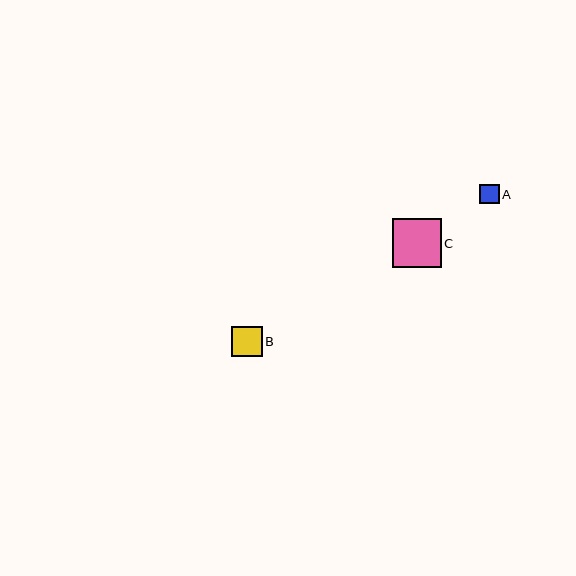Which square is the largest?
Square C is the largest with a size of approximately 49 pixels.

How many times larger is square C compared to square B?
Square C is approximately 1.6 times the size of square B.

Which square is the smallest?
Square A is the smallest with a size of approximately 19 pixels.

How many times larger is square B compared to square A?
Square B is approximately 1.6 times the size of square A.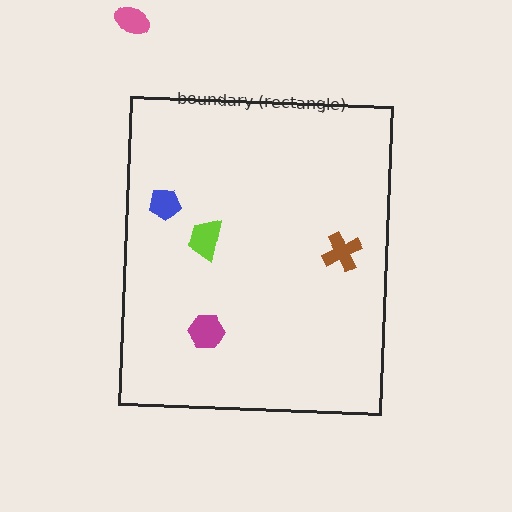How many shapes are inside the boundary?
4 inside, 1 outside.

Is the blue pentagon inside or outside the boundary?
Inside.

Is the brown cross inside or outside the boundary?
Inside.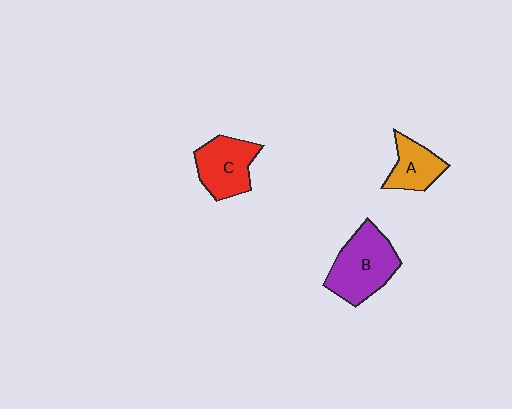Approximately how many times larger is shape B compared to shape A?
Approximately 1.7 times.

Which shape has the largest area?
Shape B (purple).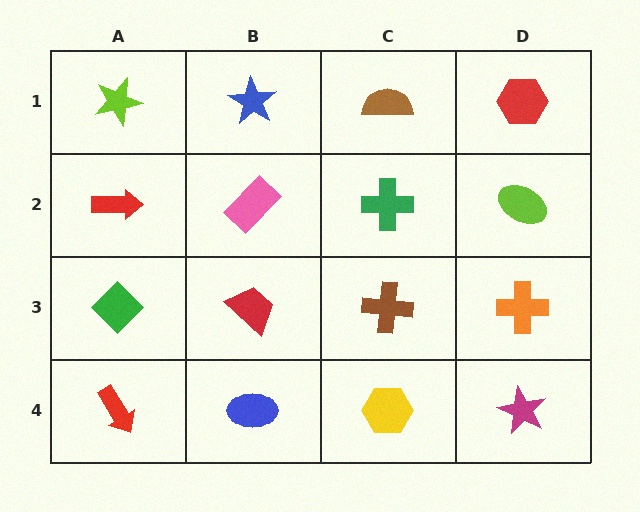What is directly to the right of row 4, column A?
A blue ellipse.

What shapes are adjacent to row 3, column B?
A pink rectangle (row 2, column B), a blue ellipse (row 4, column B), a green diamond (row 3, column A), a brown cross (row 3, column C).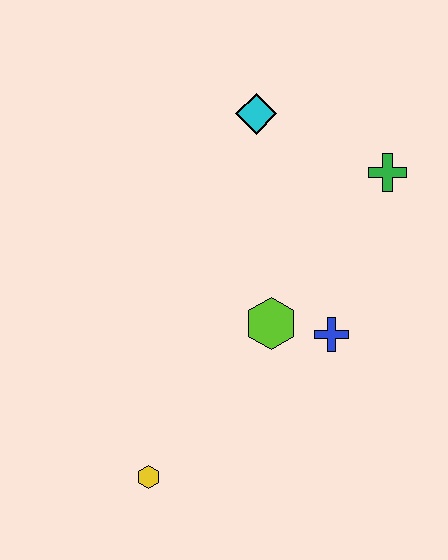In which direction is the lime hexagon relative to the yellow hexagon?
The lime hexagon is above the yellow hexagon.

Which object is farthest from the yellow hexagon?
The green cross is farthest from the yellow hexagon.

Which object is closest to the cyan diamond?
The green cross is closest to the cyan diamond.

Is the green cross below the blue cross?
No